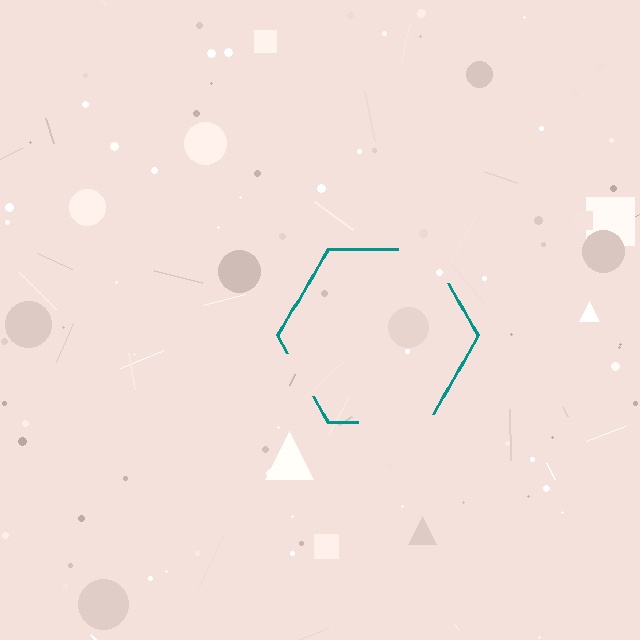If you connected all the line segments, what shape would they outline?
They would outline a hexagon.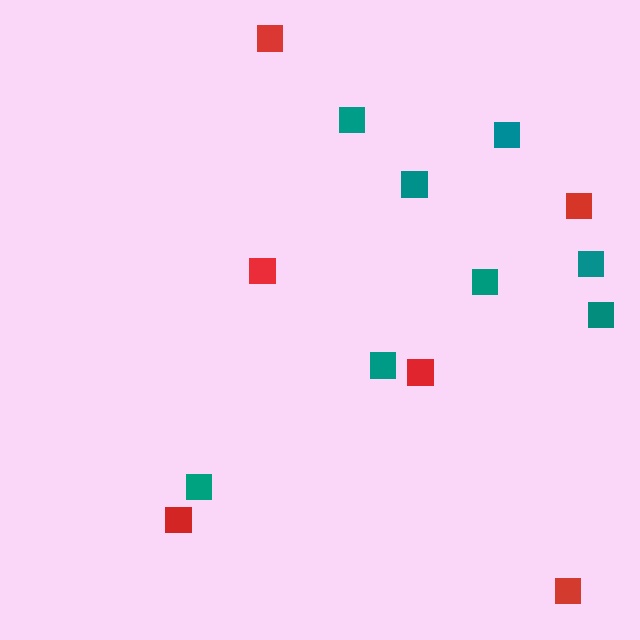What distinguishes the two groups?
There are 2 groups: one group of red squares (6) and one group of teal squares (8).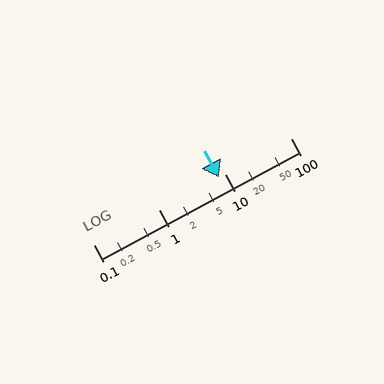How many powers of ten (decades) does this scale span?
The scale spans 3 decades, from 0.1 to 100.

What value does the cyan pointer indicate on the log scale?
The pointer indicates approximately 8.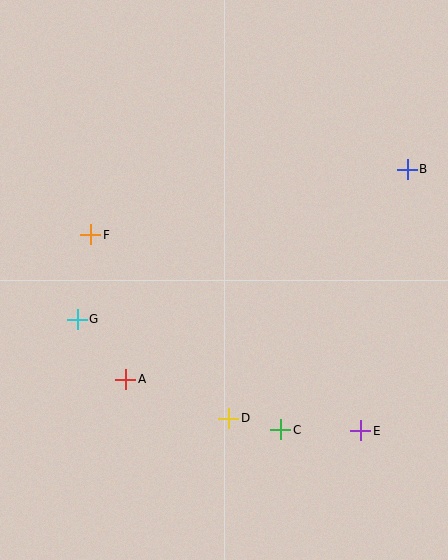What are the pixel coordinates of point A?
Point A is at (126, 379).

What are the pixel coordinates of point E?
Point E is at (361, 431).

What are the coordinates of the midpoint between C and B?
The midpoint between C and B is at (344, 300).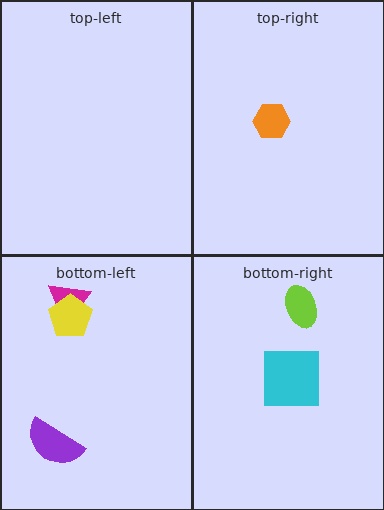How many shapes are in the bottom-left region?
3.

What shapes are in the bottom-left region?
The magenta triangle, the yellow pentagon, the purple semicircle.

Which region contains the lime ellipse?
The bottom-right region.